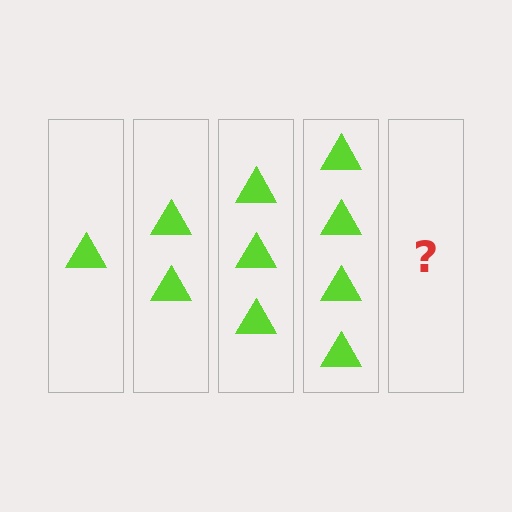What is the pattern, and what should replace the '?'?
The pattern is that each step adds one more triangle. The '?' should be 5 triangles.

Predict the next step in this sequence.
The next step is 5 triangles.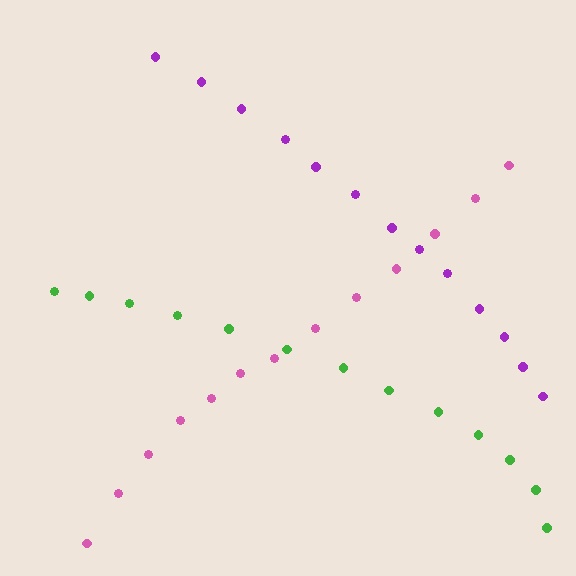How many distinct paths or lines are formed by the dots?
There are 3 distinct paths.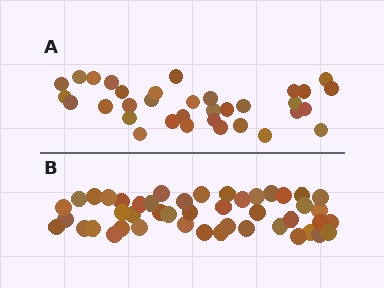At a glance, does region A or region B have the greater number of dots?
Region B (the bottom region) has more dots.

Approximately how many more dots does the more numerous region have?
Region B has roughly 12 or so more dots than region A.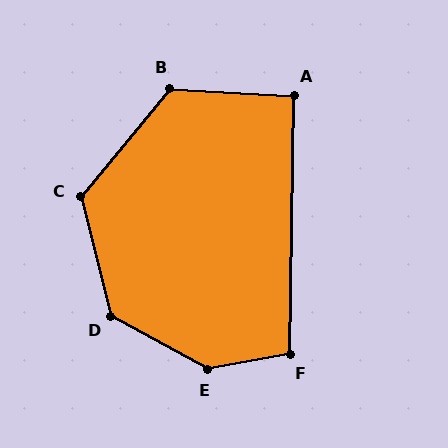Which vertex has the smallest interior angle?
A, at approximately 93 degrees.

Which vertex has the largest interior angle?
E, at approximately 141 degrees.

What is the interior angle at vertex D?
Approximately 133 degrees (obtuse).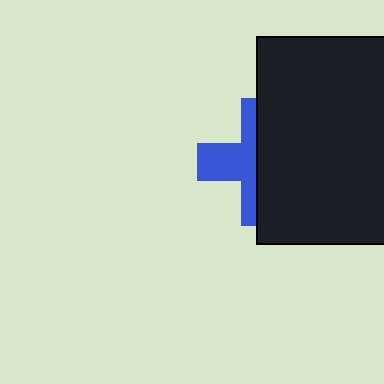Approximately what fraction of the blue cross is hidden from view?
Roughly 58% of the blue cross is hidden behind the black rectangle.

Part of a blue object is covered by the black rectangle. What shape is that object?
It is a cross.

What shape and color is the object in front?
The object in front is a black rectangle.